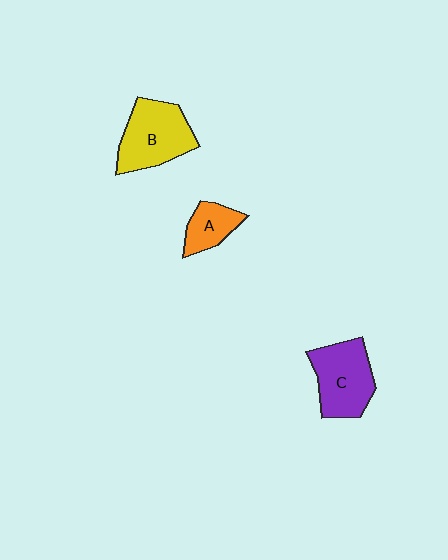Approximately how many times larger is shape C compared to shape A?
Approximately 1.9 times.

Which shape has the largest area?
Shape B (yellow).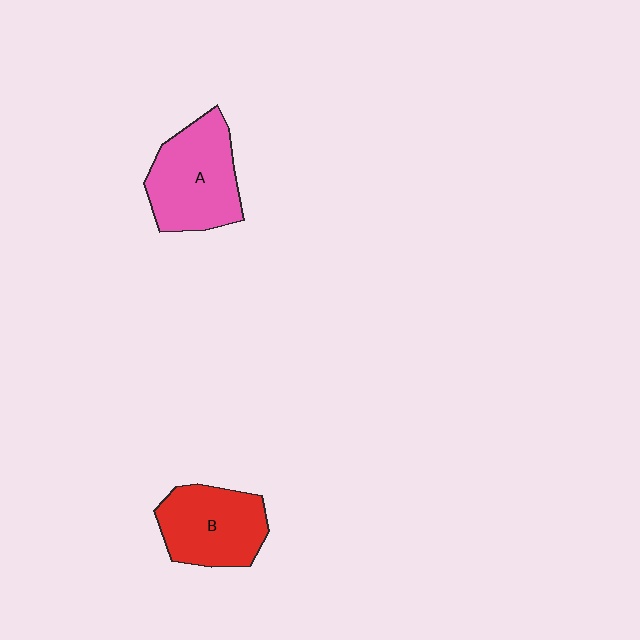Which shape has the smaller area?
Shape B (red).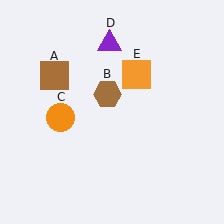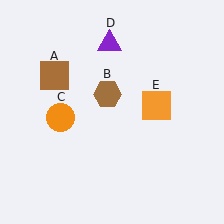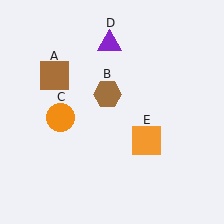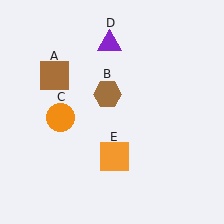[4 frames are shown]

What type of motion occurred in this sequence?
The orange square (object E) rotated clockwise around the center of the scene.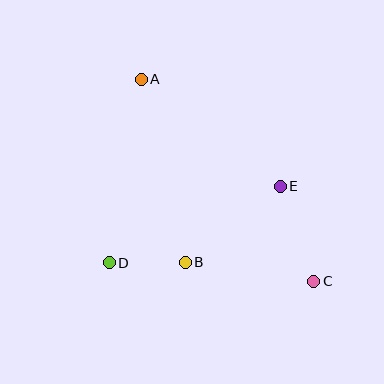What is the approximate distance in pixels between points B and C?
The distance between B and C is approximately 130 pixels.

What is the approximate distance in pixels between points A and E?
The distance between A and E is approximately 175 pixels.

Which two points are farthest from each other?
Points A and C are farthest from each other.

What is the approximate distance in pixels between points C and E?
The distance between C and E is approximately 101 pixels.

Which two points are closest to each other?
Points B and D are closest to each other.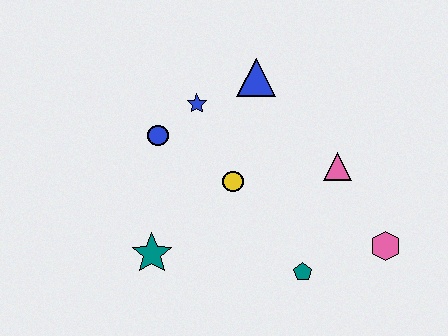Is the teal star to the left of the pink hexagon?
Yes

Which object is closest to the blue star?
The blue circle is closest to the blue star.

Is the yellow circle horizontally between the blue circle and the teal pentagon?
Yes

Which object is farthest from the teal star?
The pink hexagon is farthest from the teal star.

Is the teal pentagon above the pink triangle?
No